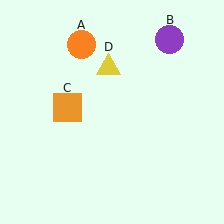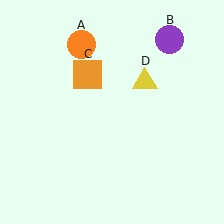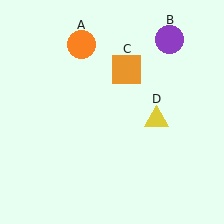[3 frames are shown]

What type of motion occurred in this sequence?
The orange square (object C), yellow triangle (object D) rotated clockwise around the center of the scene.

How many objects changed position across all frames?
2 objects changed position: orange square (object C), yellow triangle (object D).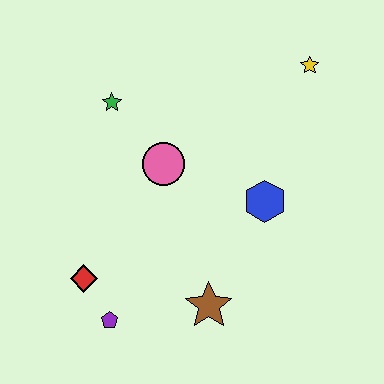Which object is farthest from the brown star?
The yellow star is farthest from the brown star.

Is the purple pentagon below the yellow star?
Yes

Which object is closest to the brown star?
The purple pentagon is closest to the brown star.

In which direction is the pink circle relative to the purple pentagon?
The pink circle is above the purple pentagon.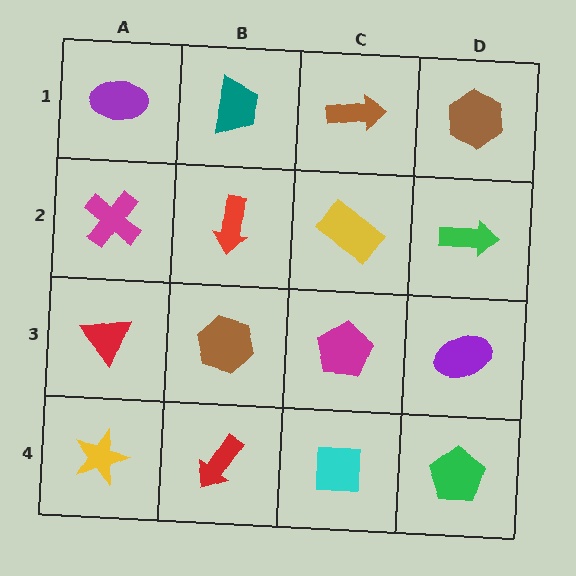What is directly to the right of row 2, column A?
A red arrow.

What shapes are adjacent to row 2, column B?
A teal trapezoid (row 1, column B), a brown hexagon (row 3, column B), a magenta cross (row 2, column A), a yellow rectangle (row 2, column C).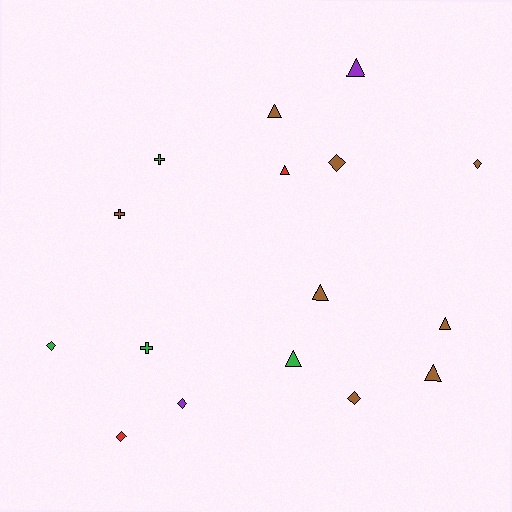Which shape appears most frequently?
Triangle, with 7 objects.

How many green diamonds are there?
There is 1 green diamond.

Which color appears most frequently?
Brown, with 8 objects.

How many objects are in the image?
There are 16 objects.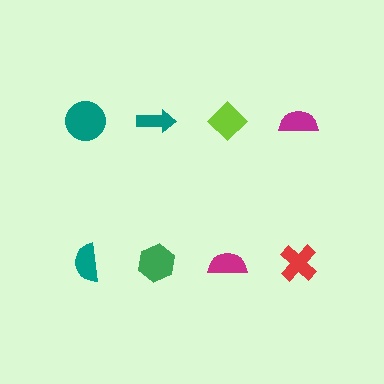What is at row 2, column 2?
A green hexagon.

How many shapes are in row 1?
4 shapes.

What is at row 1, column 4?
A magenta semicircle.